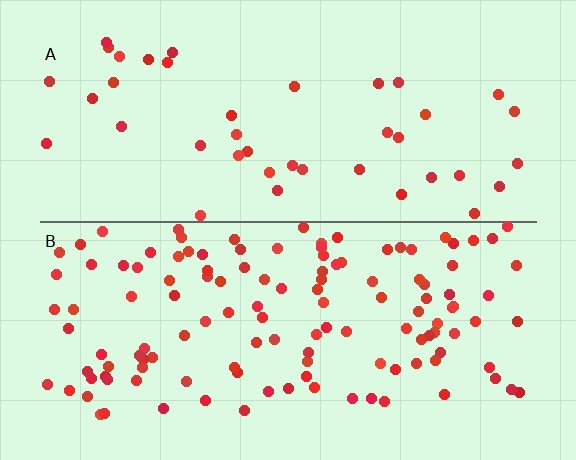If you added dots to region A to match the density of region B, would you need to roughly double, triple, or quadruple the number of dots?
Approximately triple.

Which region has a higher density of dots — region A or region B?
B (the bottom).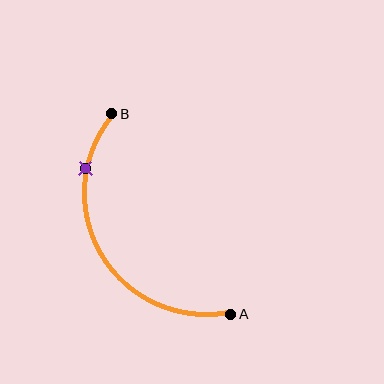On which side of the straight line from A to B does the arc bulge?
The arc bulges to the left of the straight line connecting A and B.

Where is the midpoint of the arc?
The arc midpoint is the point on the curve farthest from the straight line joining A and B. It sits to the left of that line.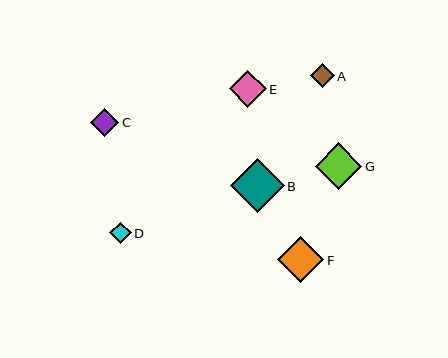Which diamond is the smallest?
Diamond D is the smallest with a size of approximately 22 pixels.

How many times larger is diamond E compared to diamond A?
Diamond E is approximately 1.6 times the size of diamond A.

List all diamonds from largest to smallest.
From largest to smallest: B, G, F, E, C, A, D.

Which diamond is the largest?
Diamond B is the largest with a size of approximately 54 pixels.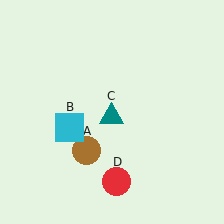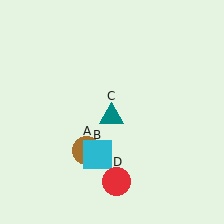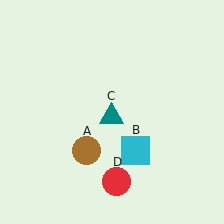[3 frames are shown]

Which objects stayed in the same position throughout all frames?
Brown circle (object A) and teal triangle (object C) and red circle (object D) remained stationary.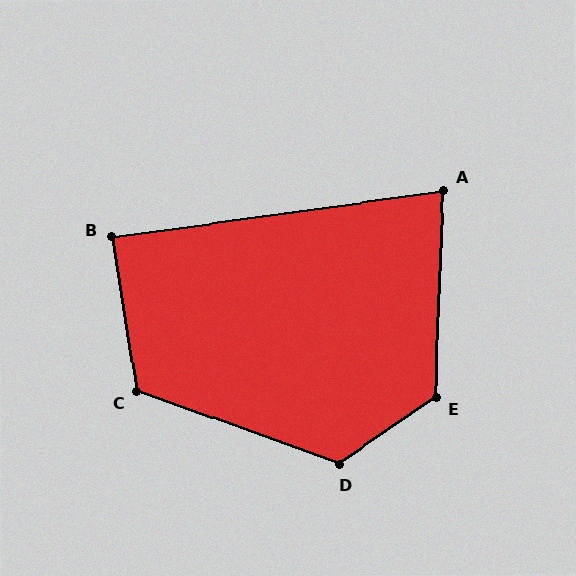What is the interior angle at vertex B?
Approximately 89 degrees (approximately right).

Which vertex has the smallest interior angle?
A, at approximately 80 degrees.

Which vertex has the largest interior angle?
E, at approximately 127 degrees.